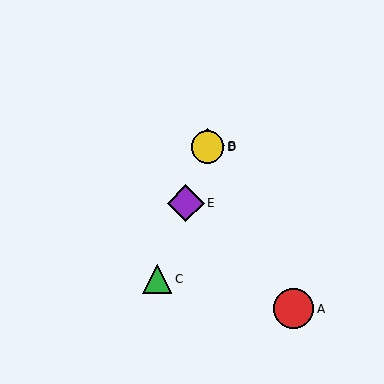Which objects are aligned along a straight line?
Objects B, C, D, E are aligned along a straight line.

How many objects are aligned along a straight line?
4 objects (B, C, D, E) are aligned along a straight line.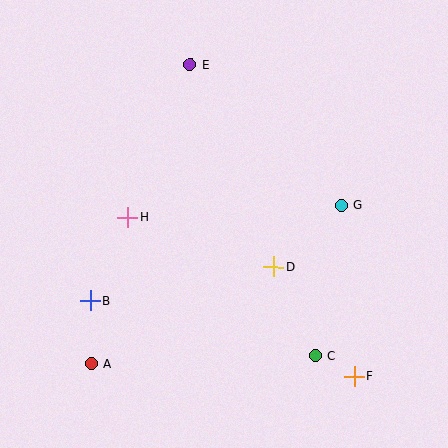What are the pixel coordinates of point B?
Point B is at (91, 300).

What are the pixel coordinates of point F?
Point F is at (354, 376).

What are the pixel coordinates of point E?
Point E is at (190, 65).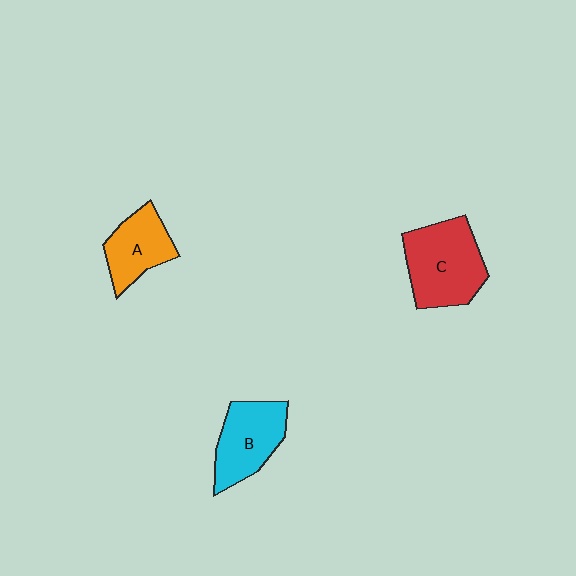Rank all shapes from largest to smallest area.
From largest to smallest: C (red), B (cyan), A (orange).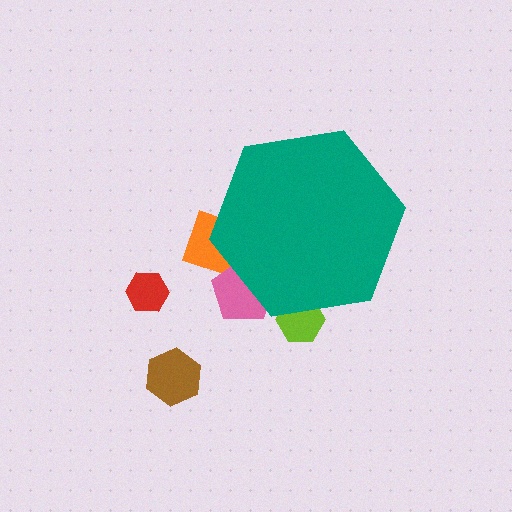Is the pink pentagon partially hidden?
Yes, the pink pentagon is partially hidden behind the teal hexagon.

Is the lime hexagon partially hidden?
Yes, the lime hexagon is partially hidden behind the teal hexagon.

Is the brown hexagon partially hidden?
No, the brown hexagon is fully visible.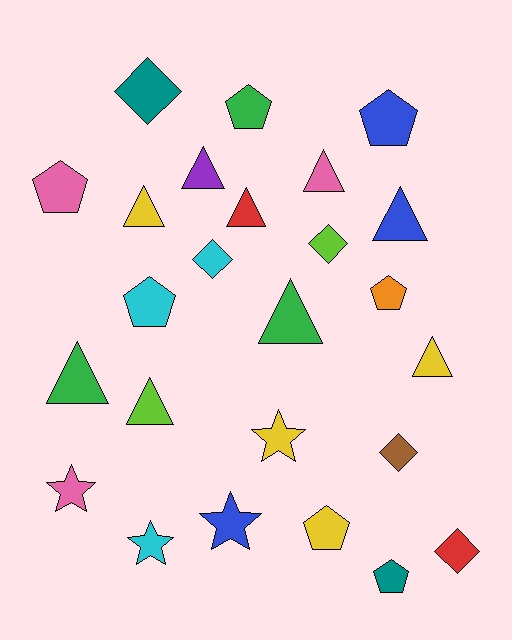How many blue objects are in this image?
There are 3 blue objects.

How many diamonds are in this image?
There are 5 diamonds.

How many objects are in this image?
There are 25 objects.